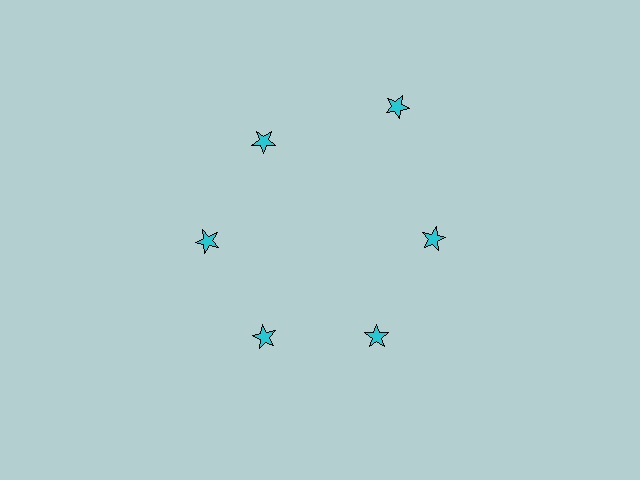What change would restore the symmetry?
The symmetry would be restored by moving it inward, back onto the ring so that all 6 stars sit at equal angles and equal distance from the center.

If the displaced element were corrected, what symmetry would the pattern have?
It would have 6-fold rotational symmetry — the pattern would map onto itself every 60 degrees.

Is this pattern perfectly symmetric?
No. The 6 cyan stars are arranged in a ring, but one element near the 1 o'clock position is pushed outward from the center, breaking the 6-fold rotational symmetry.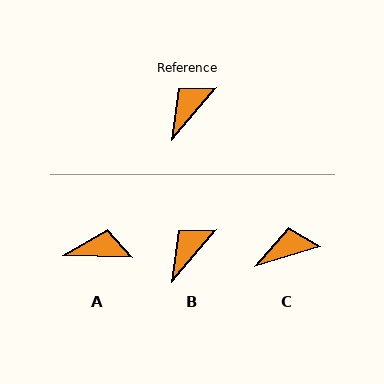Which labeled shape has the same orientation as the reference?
B.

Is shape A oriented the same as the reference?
No, it is off by about 52 degrees.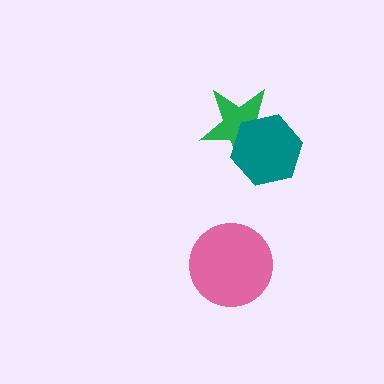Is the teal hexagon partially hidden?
No, no other shape covers it.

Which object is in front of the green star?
The teal hexagon is in front of the green star.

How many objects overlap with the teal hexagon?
1 object overlaps with the teal hexagon.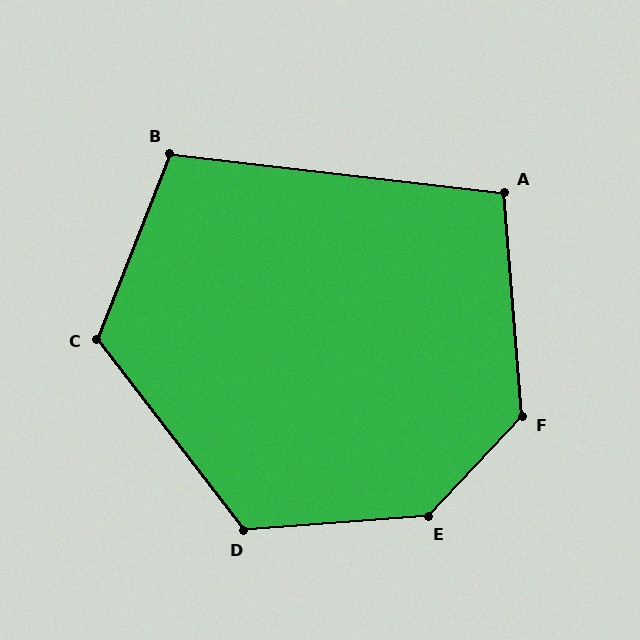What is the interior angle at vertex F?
Approximately 132 degrees (obtuse).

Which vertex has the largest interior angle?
E, at approximately 138 degrees.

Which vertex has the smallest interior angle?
A, at approximately 101 degrees.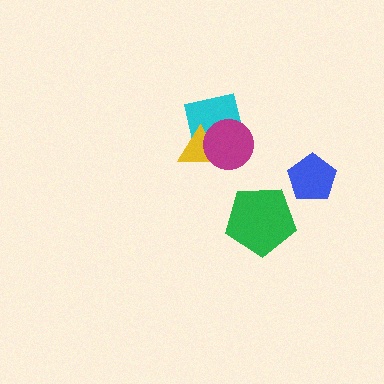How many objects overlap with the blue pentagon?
0 objects overlap with the blue pentagon.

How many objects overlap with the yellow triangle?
2 objects overlap with the yellow triangle.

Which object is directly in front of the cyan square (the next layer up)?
The yellow triangle is directly in front of the cyan square.